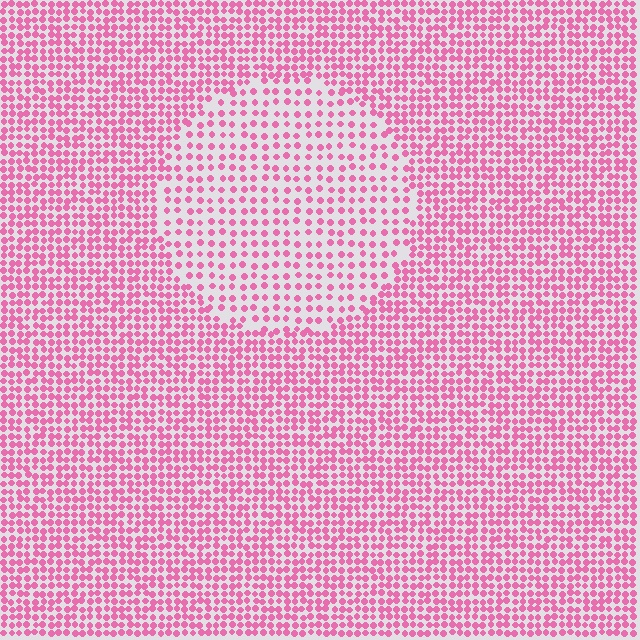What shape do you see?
I see a circle.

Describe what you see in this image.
The image contains small pink elements arranged at two different densities. A circle-shaped region is visible where the elements are less densely packed than the surrounding area.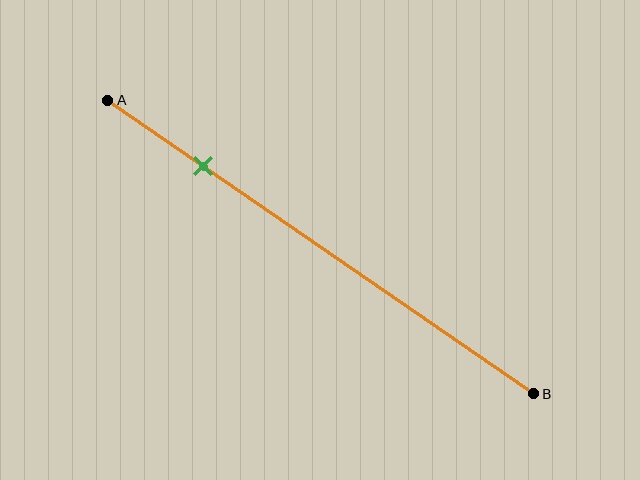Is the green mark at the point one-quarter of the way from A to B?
Yes, the mark is approximately at the one-quarter point.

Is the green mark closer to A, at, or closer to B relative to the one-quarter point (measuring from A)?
The green mark is approximately at the one-quarter point of segment AB.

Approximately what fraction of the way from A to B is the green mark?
The green mark is approximately 20% of the way from A to B.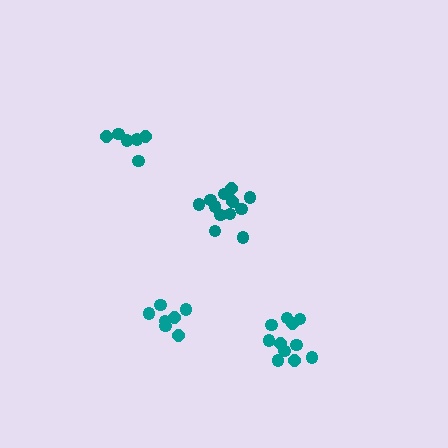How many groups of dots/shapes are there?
There are 4 groups.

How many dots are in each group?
Group 1: 11 dots, Group 2: 12 dots, Group 3: 7 dots, Group 4: 7 dots (37 total).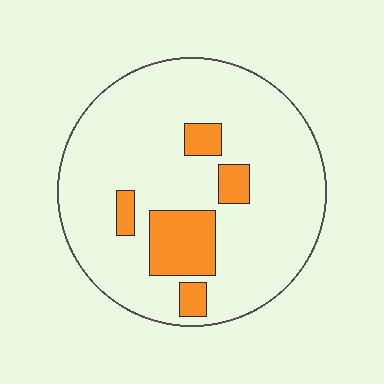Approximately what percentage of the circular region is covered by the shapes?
Approximately 15%.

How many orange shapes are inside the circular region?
5.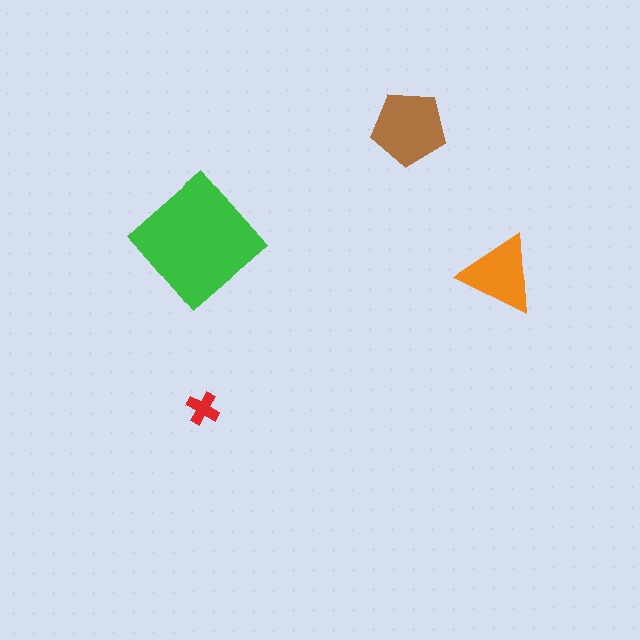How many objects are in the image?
There are 4 objects in the image.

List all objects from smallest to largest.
The red cross, the orange triangle, the brown pentagon, the green diamond.